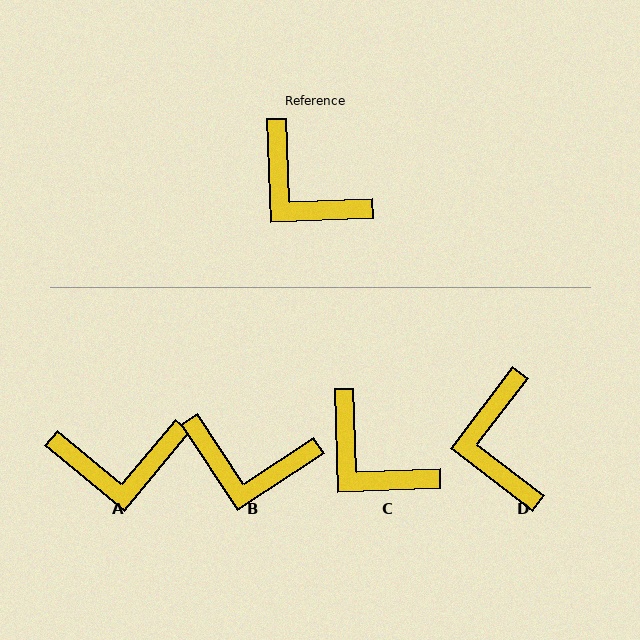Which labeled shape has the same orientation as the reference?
C.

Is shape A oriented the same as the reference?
No, it is off by about 48 degrees.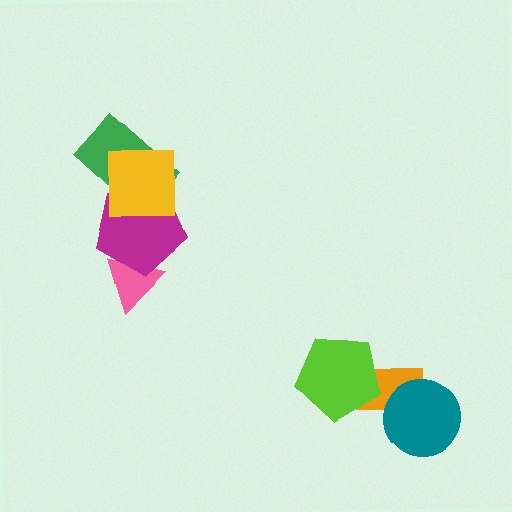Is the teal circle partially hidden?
No, no other shape covers it.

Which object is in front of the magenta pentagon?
The yellow square is in front of the magenta pentagon.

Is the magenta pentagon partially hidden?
Yes, it is partially covered by another shape.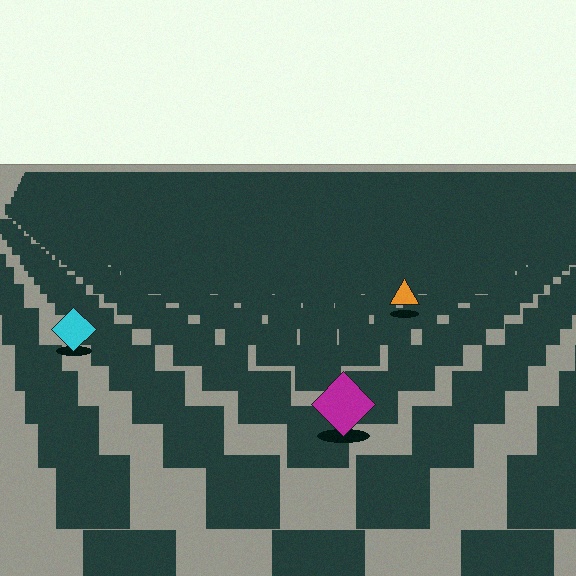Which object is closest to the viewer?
The magenta diamond is closest. The texture marks near it are larger and more spread out.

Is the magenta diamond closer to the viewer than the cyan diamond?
Yes. The magenta diamond is closer — you can tell from the texture gradient: the ground texture is coarser near it.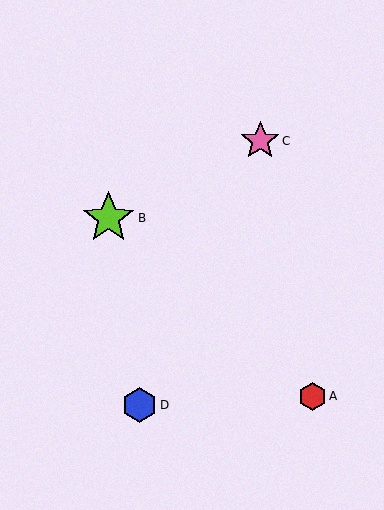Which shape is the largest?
The lime star (labeled B) is the largest.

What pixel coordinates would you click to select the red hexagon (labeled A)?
Click at (312, 396) to select the red hexagon A.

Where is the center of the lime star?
The center of the lime star is at (108, 218).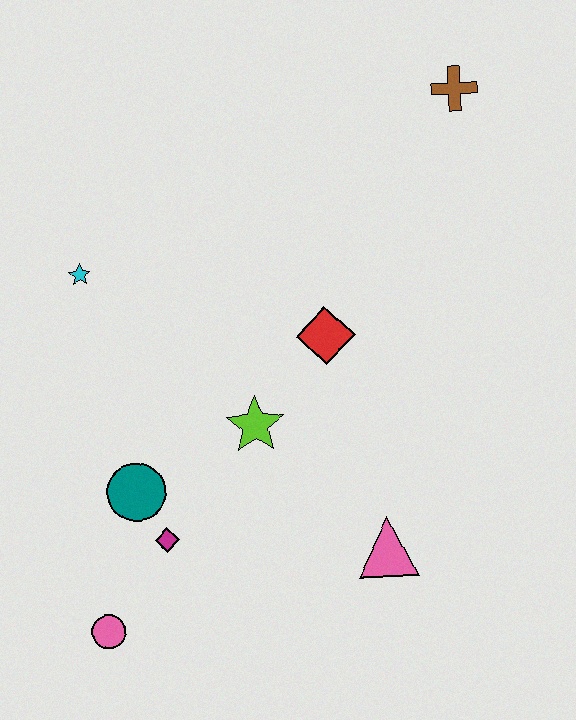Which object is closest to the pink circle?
The magenta diamond is closest to the pink circle.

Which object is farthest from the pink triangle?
The brown cross is farthest from the pink triangle.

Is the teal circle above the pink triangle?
Yes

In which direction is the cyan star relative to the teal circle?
The cyan star is above the teal circle.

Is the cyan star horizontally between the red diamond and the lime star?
No